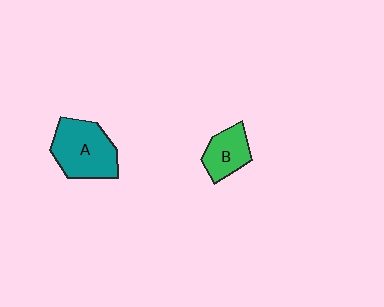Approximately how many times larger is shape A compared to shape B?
Approximately 1.7 times.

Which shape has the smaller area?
Shape B (green).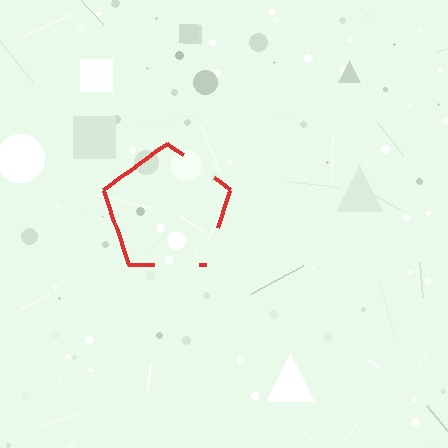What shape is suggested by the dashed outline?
The dashed outline suggests a pentagon.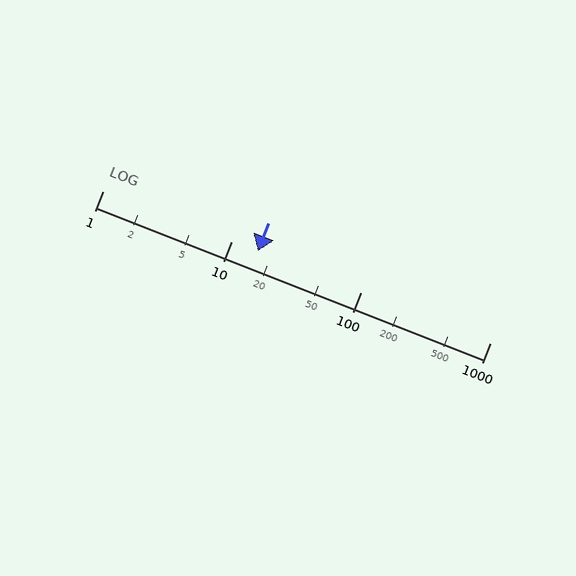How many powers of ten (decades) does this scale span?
The scale spans 3 decades, from 1 to 1000.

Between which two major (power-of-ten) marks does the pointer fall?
The pointer is between 10 and 100.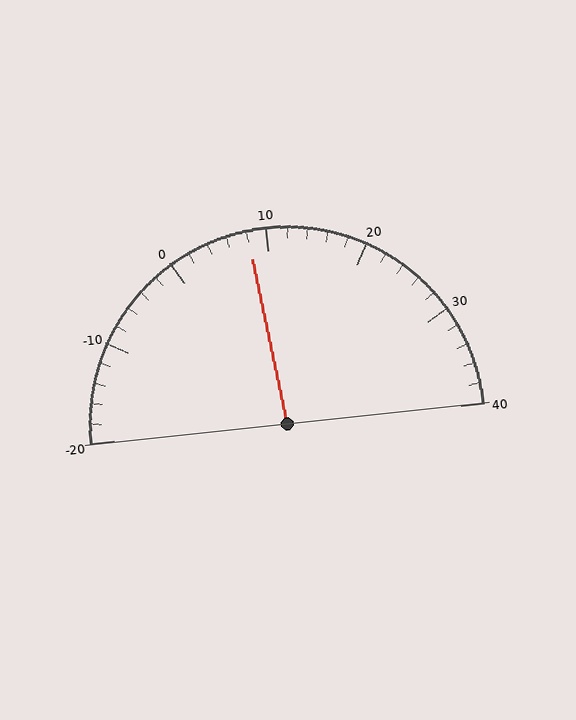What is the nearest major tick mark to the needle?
The nearest major tick mark is 10.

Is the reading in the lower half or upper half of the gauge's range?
The reading is in the lower half of the range (-20 to 40).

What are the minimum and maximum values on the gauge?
The gauge ranges from -20 to 40.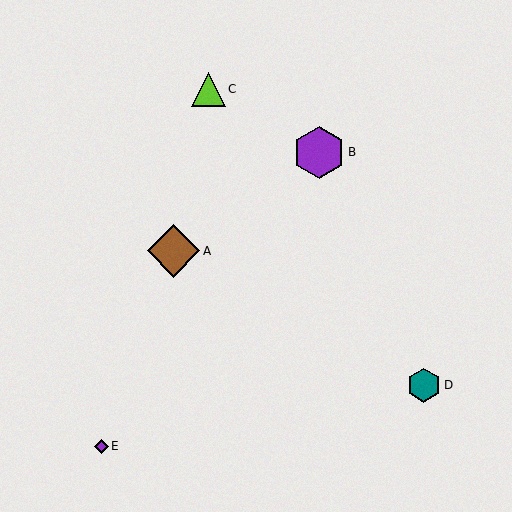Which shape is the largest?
The brown diamond (labeled A) is the largest.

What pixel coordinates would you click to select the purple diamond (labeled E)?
Click at (101, 446) to select the purple diamond E.